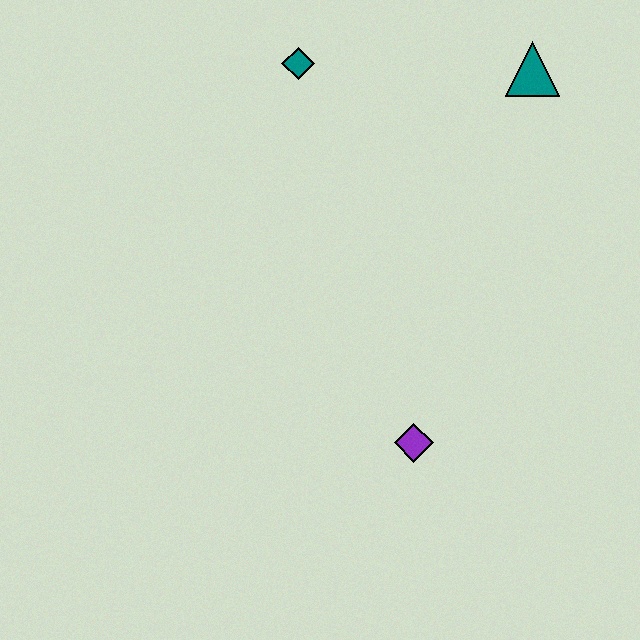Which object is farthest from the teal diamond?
The purple diamond is farthest from the teal diamond.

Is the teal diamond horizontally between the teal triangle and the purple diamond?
No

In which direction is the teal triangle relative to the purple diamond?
The teal triangle is above the purple diamond.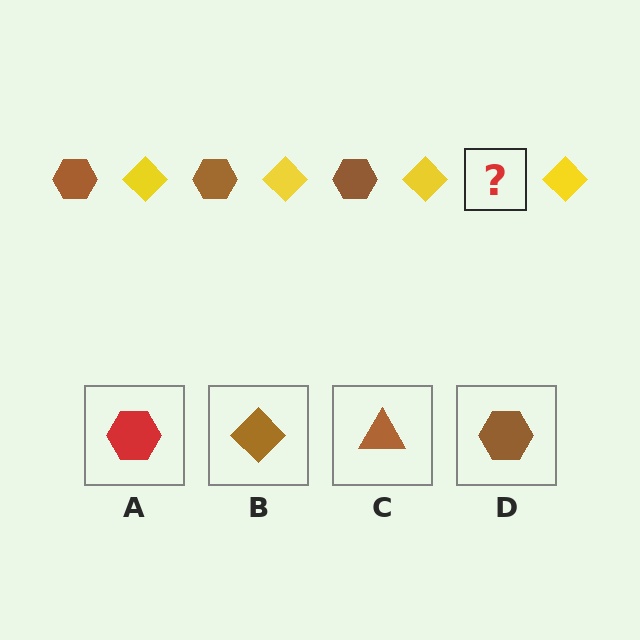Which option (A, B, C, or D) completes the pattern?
D.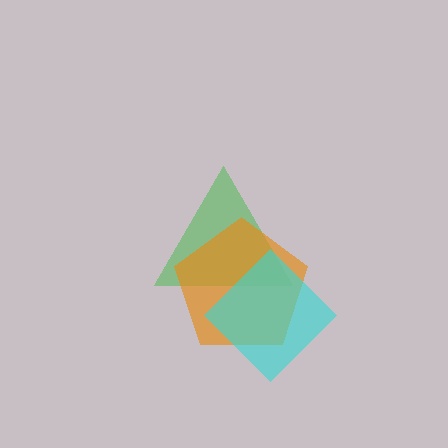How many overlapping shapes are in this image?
There are 3 overlapping shapes in the image.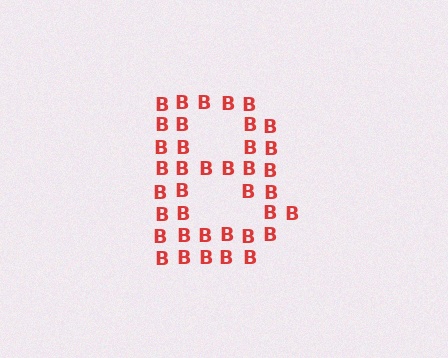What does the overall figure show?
The overall figure shows the letter B.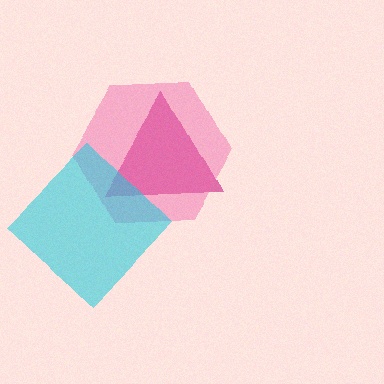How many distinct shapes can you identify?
There are 3 distinct shapes: a magenta triangle, a pink hexagon, a cyan diamond.